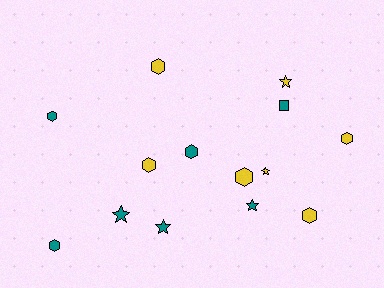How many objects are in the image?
There are 14 objects.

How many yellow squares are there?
There are no yellow squares.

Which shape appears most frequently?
Hexagon, with 8 objects.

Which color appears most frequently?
Yellow, with 7 objects.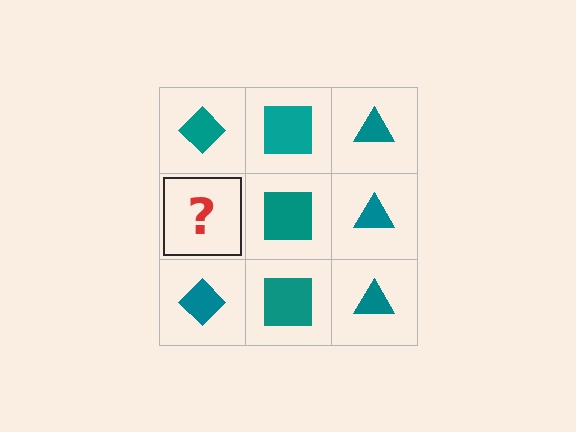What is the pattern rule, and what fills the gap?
The rule is that each column has a consistent shape. The gap should be filled with a teal diamond.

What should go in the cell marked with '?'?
The missing cell should contain a teal diamond.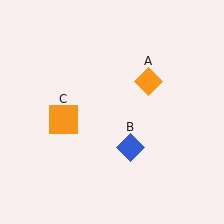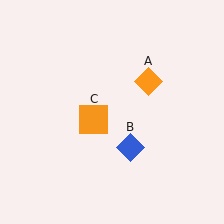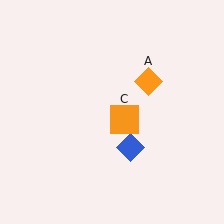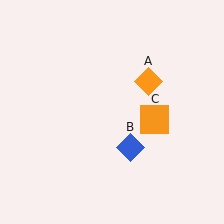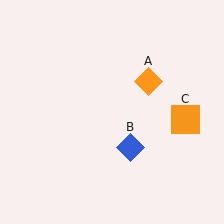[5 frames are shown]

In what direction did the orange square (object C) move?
The orange square (object C) moved right.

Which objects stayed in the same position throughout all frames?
Orange diamond (object A) and blue diamond (object B) remained stationary.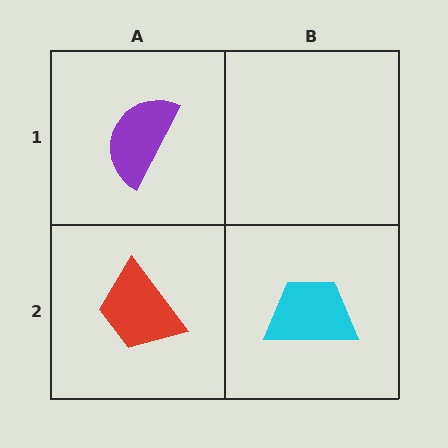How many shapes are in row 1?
1 shape.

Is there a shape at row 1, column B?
No, that cell is empty.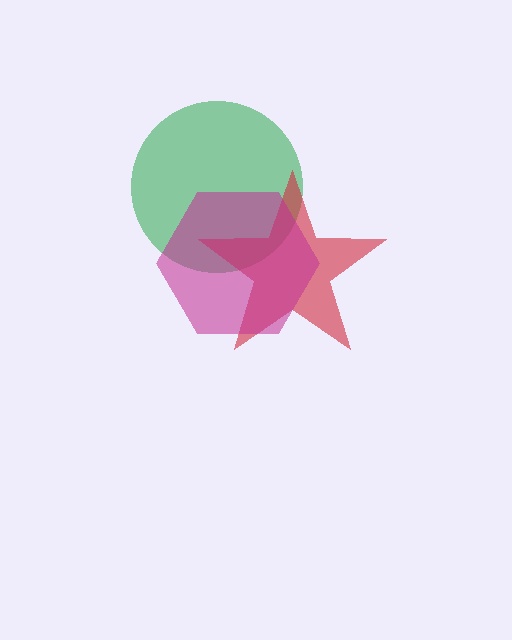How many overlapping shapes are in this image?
There are 3 overlapping shapes in the image.